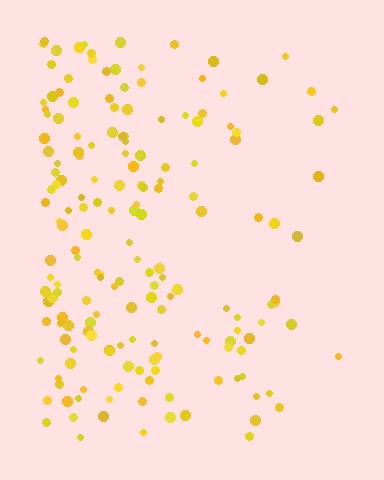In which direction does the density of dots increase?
From right to left, with the left side densest.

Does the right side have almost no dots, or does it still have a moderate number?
Still a moderate number, just noticeably fewer than the left.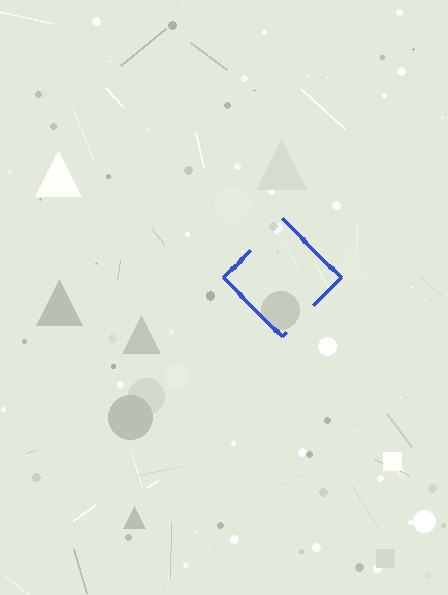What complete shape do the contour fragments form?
The contour fragments form a diamond.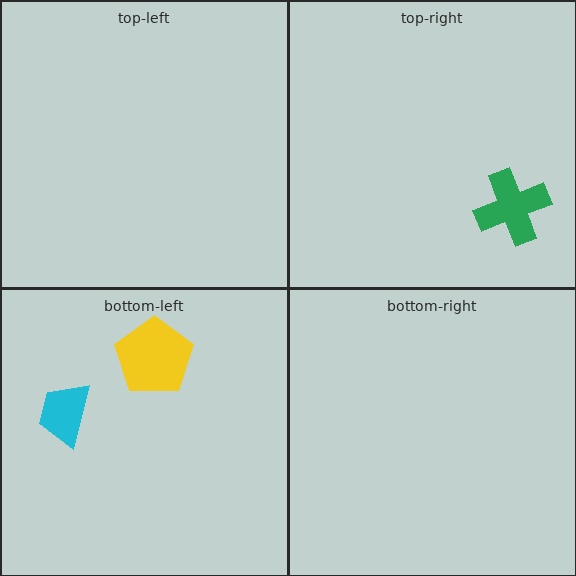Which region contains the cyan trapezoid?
The bottom-left region.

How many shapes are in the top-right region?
1.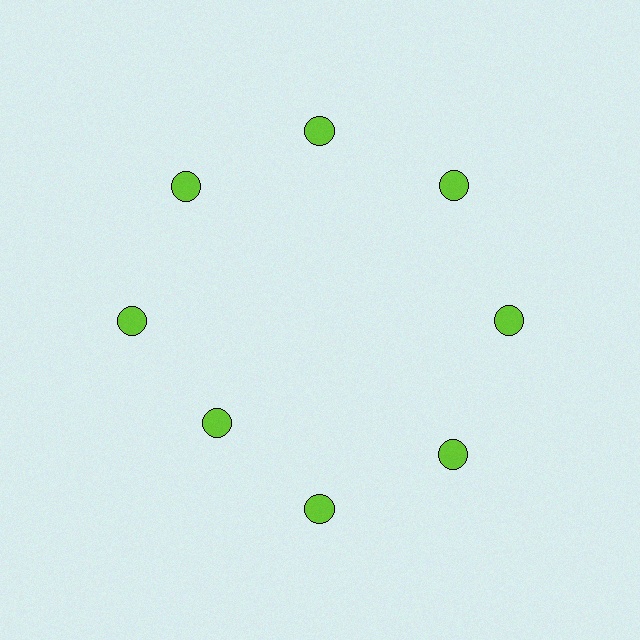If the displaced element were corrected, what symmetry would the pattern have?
It would have 8-fold rotational symmetry — the pattern would map onto itself every 45 degrees.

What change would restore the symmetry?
The symmetry would be restored by moving it outward, back onto the ring so that all 8 circles sit at equal angles and equal distance from the center.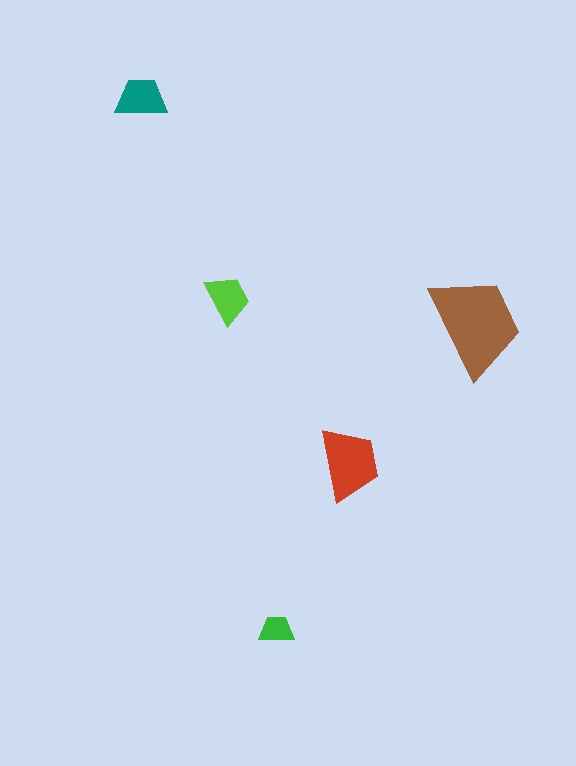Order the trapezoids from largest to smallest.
the brown one, the red one, the teal one, the lime one, the green one.